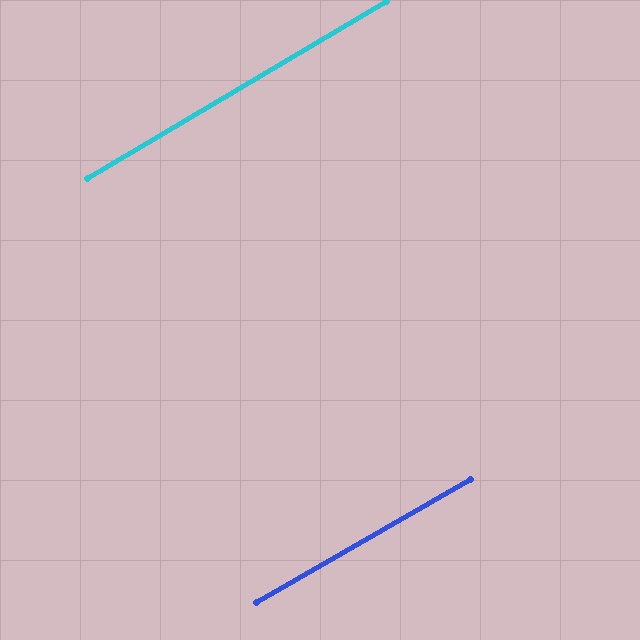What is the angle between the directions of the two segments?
Approximately 1 degree.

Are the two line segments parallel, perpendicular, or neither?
Parallel — their directions differ by only 0.7°.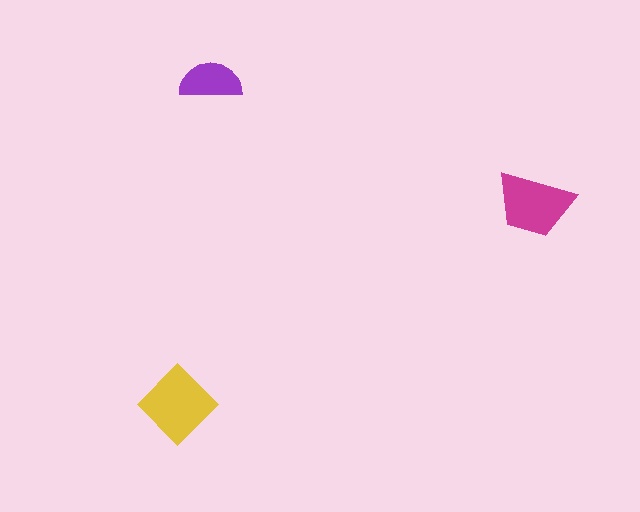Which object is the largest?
The yellow diamond.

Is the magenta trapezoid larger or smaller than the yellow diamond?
Smaller.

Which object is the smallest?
The purple semicircle.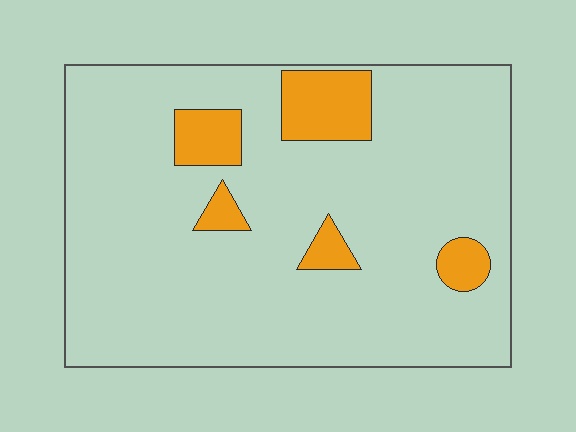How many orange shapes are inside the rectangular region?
5.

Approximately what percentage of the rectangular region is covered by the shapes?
Approximately 10%.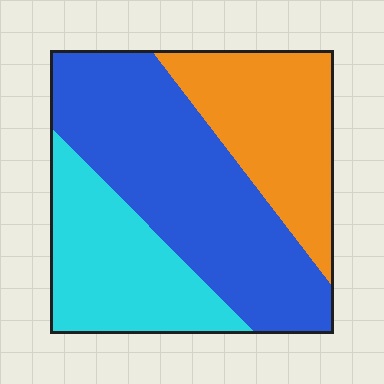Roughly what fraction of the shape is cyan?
Cyan covers about 25% of the shape.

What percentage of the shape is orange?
Orange covers roughly 25% of the shape.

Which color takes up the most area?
Blue, at roughly 45%.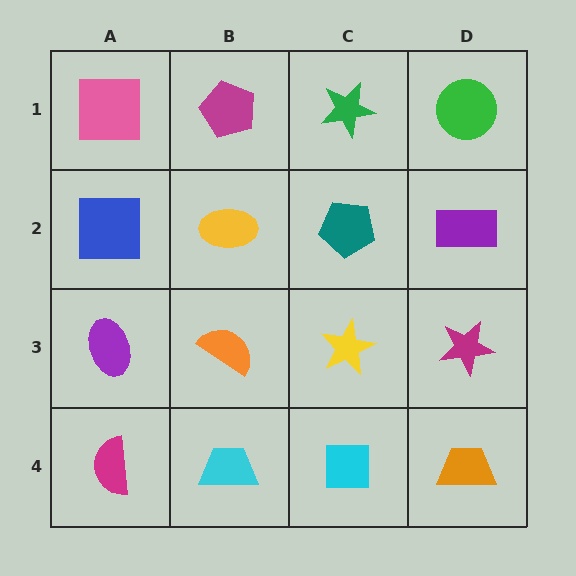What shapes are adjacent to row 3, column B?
A yellow ellipse (row 2, column B), a cyan trapezoid (row 4, column B), a purple ellipse (row 3, column A), a yellow star (row 3, column C).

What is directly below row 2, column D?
A magenta star.